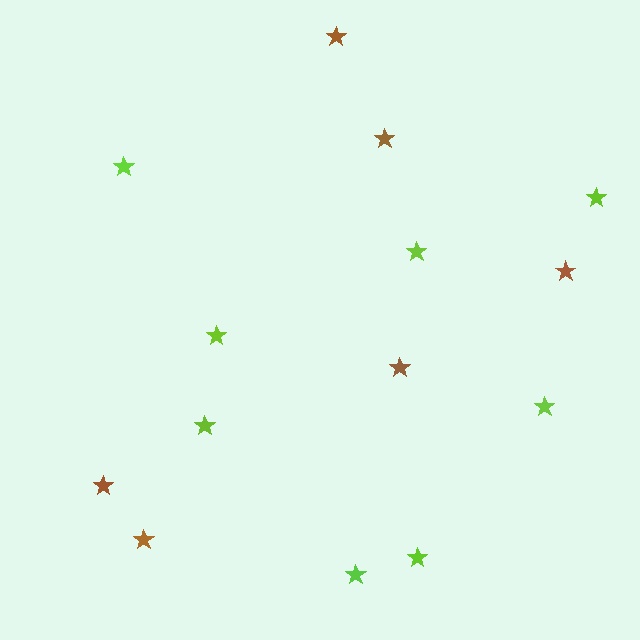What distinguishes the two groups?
There are 2 groups: one group of lime stars (8) and one group of brown stars (6).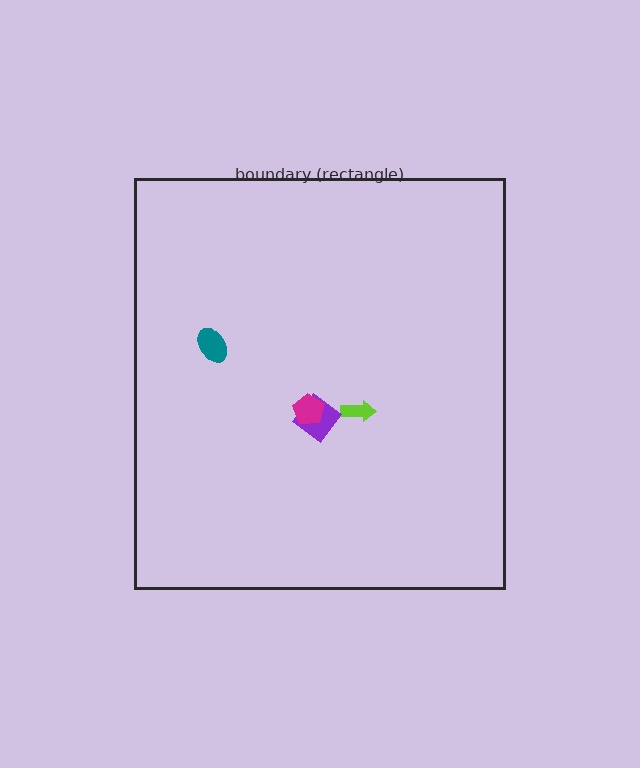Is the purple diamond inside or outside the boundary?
Inside.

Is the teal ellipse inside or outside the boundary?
Inside.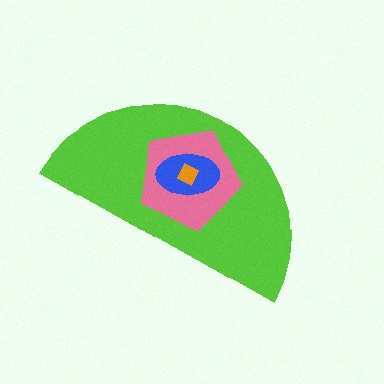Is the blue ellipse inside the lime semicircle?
Yes.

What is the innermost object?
The orange square.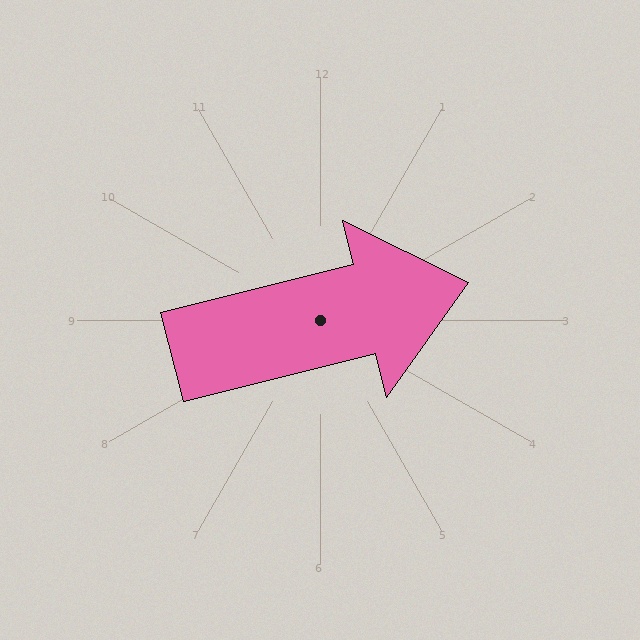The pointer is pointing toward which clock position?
Roughly 3 o'clock.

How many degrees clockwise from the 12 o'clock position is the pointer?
Approximately 76 degrees.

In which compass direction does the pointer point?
East.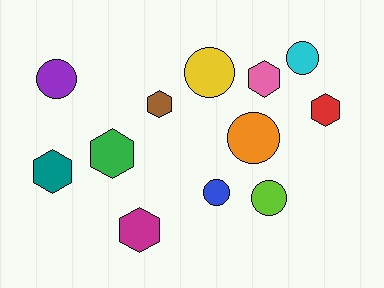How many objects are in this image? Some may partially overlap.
There are 12 objects.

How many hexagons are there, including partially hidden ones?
There are 6 hexagons.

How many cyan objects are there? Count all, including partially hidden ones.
There is 1 cyan object.